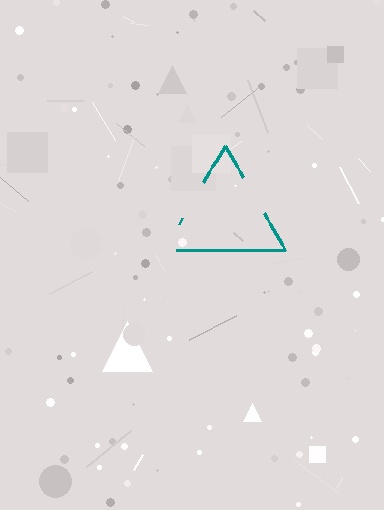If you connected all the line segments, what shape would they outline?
They would outline a triangle.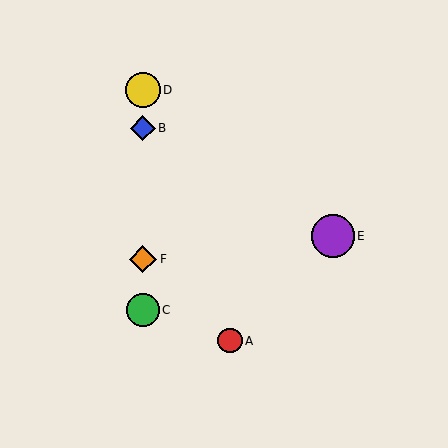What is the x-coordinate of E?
Object E is at x≈333.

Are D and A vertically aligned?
No, D is at x≈143 and A is at x≈230.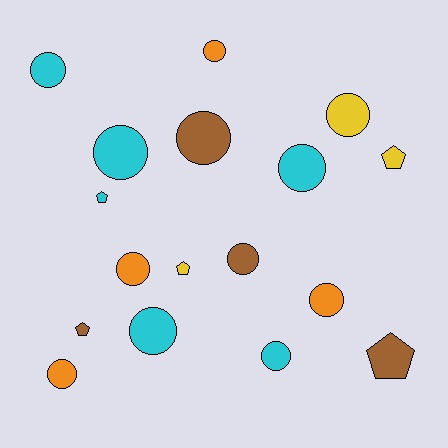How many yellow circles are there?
There is 1 yellow circle.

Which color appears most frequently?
Cyan, with 6 objects.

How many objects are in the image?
There are 17 objects.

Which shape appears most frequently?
Circle, with 12 objects.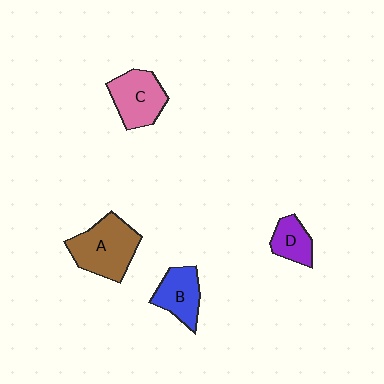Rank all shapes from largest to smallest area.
From largest to smallest: A (brown), C (pink), B (blue), D (purple).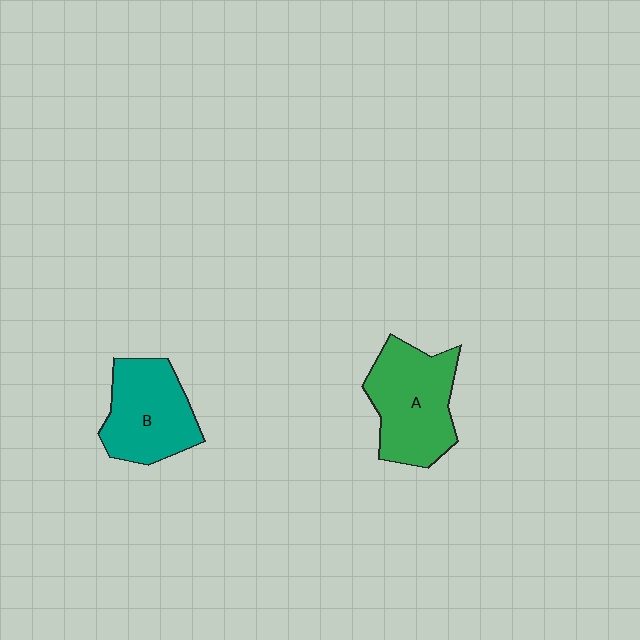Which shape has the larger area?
Shape A (green).